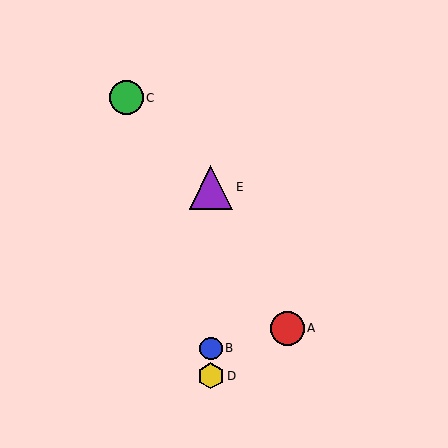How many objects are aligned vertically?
3 objects (B, D, E) are aligned vertically.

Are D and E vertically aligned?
Yes, both are at x≈211.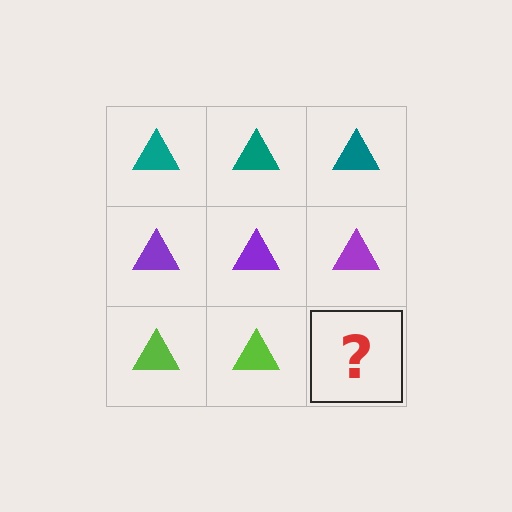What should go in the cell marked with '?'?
The missing cell should contain a lime triangle.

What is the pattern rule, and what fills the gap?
The rule is that each row has a consistent color. The gap should be filled with a lime triangle.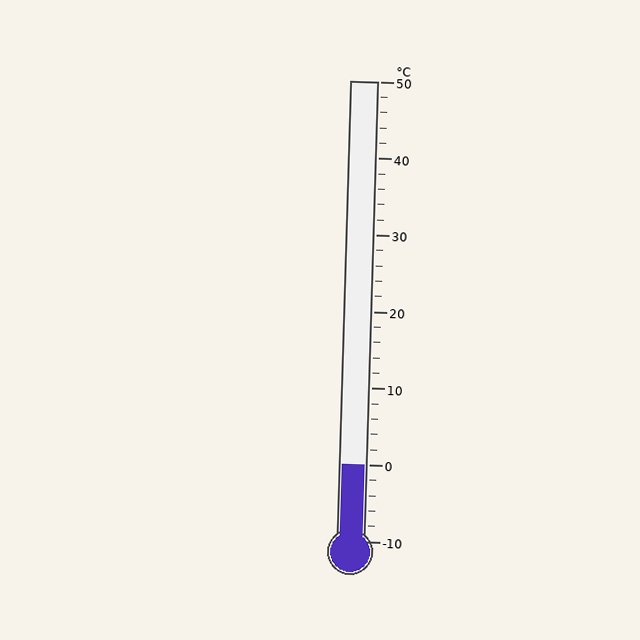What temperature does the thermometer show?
The thermometer shows approximately 0°C.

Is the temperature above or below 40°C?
The temperature is below 40°C.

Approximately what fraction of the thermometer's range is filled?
The thermometer is filled to approximately 15% of its range.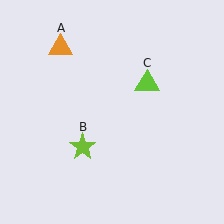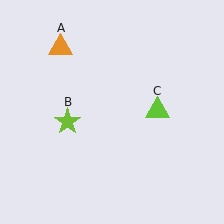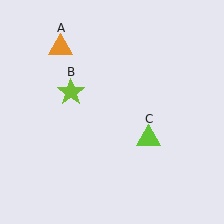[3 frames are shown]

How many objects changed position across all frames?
2 objects changed position: lime star (object B), lime triangle (object C).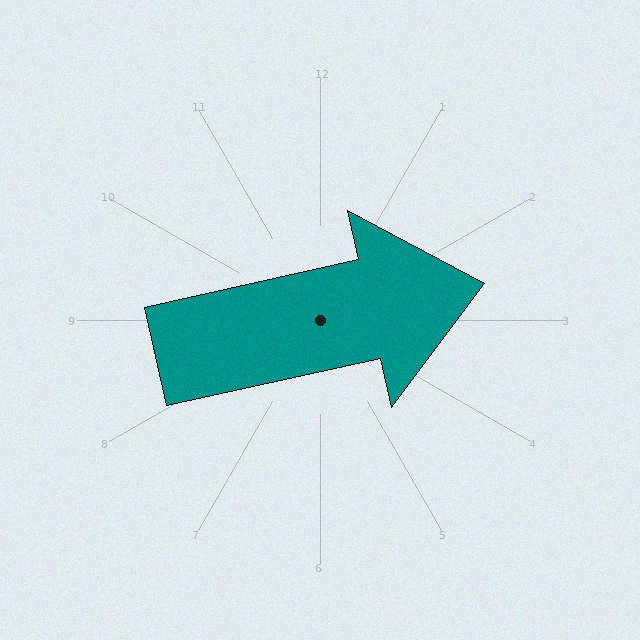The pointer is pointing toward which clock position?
Roughly 3 o'clock.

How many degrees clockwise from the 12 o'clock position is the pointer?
Approximately 77 degrees.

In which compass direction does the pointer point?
East.